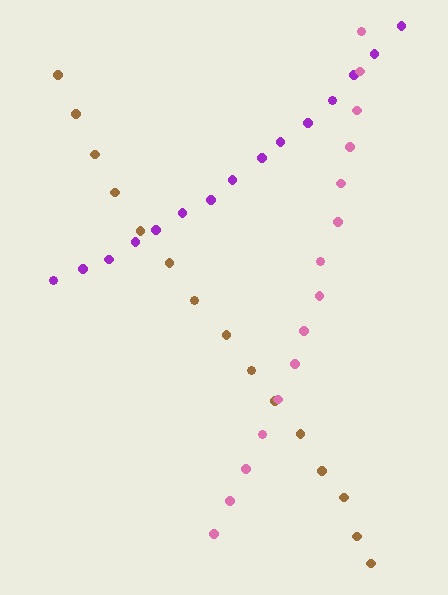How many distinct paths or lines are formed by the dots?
There are 3 distinct paths.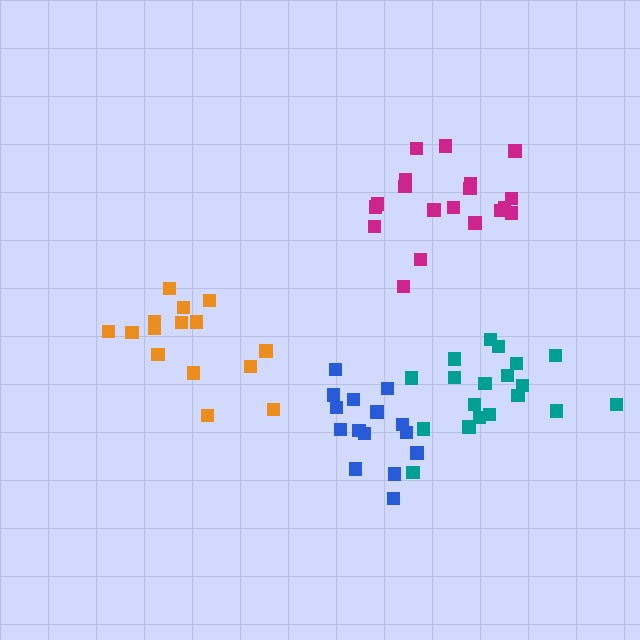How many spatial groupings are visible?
There are 4 spatial groupings.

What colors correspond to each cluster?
The clusters are colored: magenta, orange, teal, blue.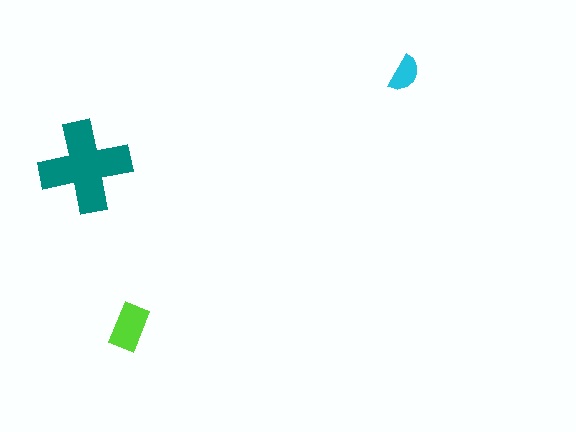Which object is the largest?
The teal cross.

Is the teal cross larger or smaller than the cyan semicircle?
Larger.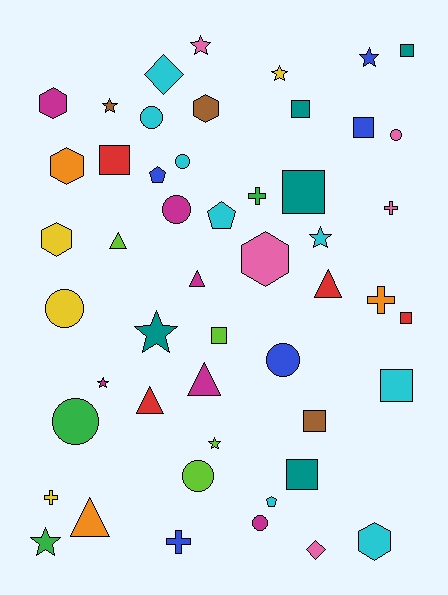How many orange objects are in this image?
There are 3 orange objects.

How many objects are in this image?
There are 50 objects.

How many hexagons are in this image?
There are 6 hexagons.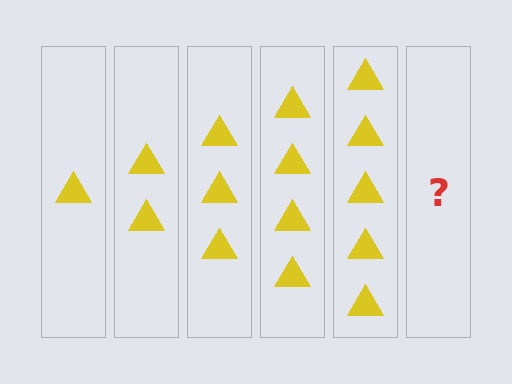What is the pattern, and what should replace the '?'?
The pattern is that each step adds one more triangle. The '?' should be 6 triangles.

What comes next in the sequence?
The next element should be 6 triangles.